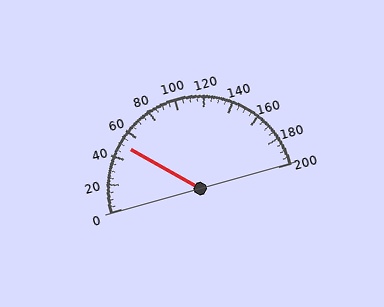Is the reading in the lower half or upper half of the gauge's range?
The reading is in the lower half of the range (0 to 200).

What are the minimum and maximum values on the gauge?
The gauge ranges from 0 to 200.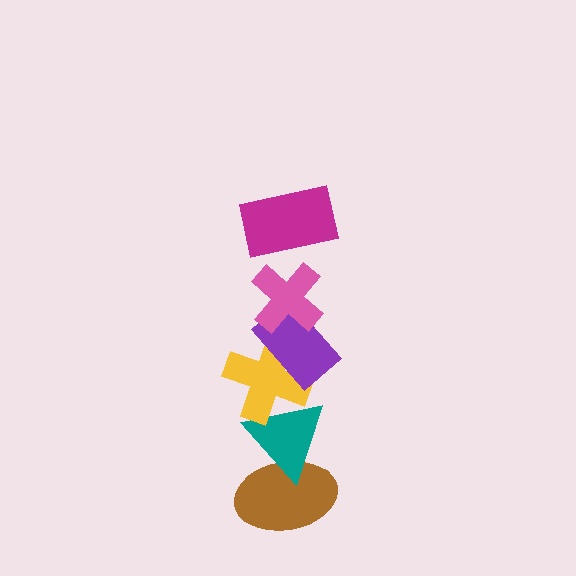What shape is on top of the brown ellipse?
The teal triangle is on top of the brown ellipse.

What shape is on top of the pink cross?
The magenta rectangle is on top of the pink cross.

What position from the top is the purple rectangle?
The purple rectangle is 3rd from the top.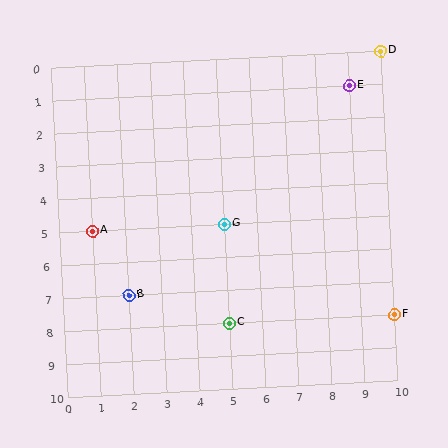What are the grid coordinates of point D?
Point D is at grid coordinates (10, 0).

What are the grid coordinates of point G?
Point G is at grid coordinates (5, 5).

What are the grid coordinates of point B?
Point B is at grid coordinates (2, 7).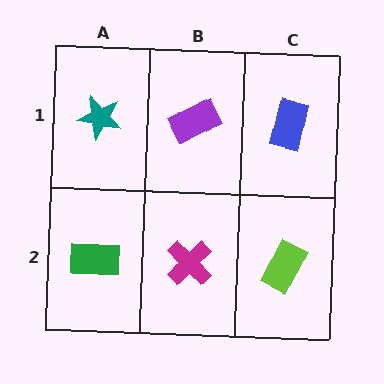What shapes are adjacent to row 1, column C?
A lime rectangle (row 2, column C), a purple rectangle (row 1, column B).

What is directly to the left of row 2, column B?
A green rectangle.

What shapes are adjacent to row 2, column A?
A teal star (row 1, column A), a magenta cross (row 2, column B).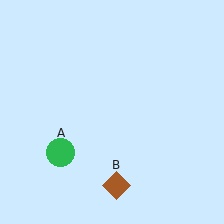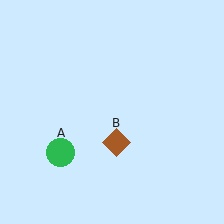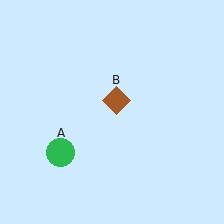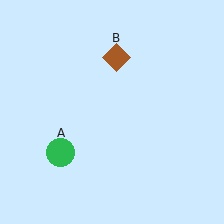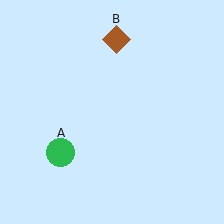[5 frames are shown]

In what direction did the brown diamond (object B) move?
The brown diamond (object B) moved up.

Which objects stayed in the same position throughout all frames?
Green circle (object A) remained stationary.